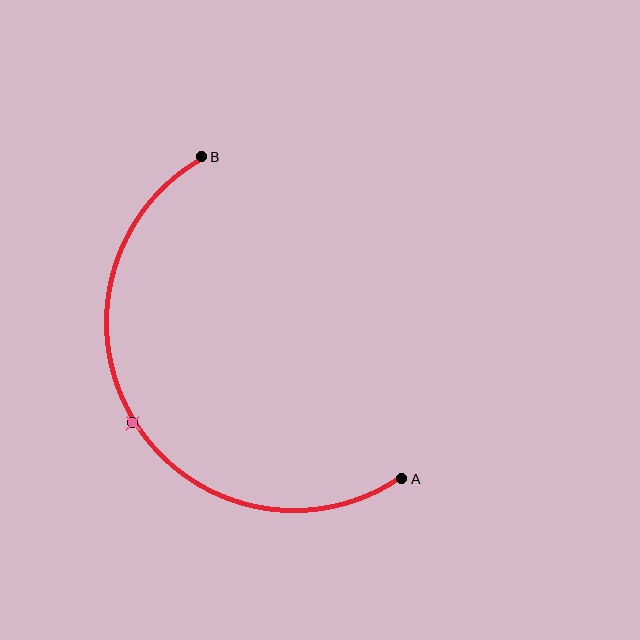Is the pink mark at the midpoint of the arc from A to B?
Yes. The pink mark lies on the arc at equal arc-length from both A and B — it is the arc midpoint.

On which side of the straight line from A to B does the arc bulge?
The arc bulges to the left of the straight line connecting A and B.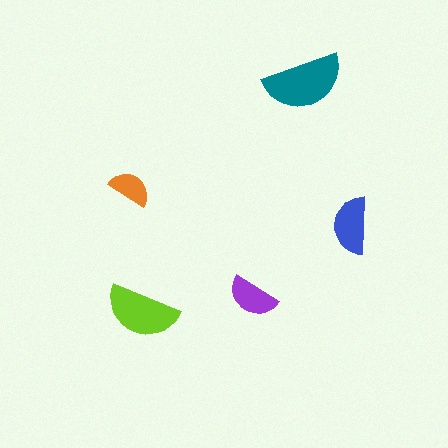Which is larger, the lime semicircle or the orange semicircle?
The lime one.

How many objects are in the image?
There are 5 objects in the image.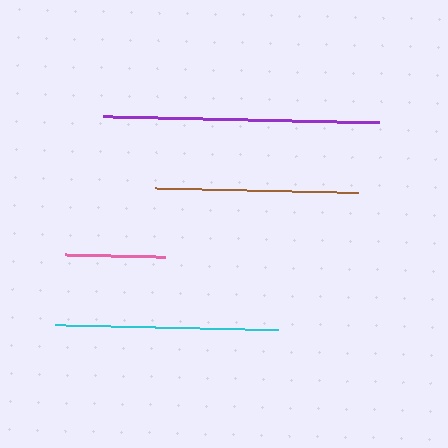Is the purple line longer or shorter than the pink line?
The purple line is longer than the pink line.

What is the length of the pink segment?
The pink segment is approximately 100 pixels long.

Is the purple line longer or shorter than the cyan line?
The purple line is longer than the cyan line.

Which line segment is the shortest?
The pink line is the shortest at approximately 100 pixels.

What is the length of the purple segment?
The purple segment is approximately 276 pixels long.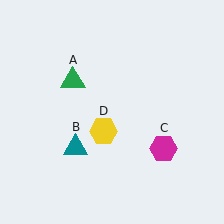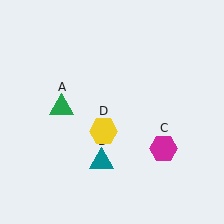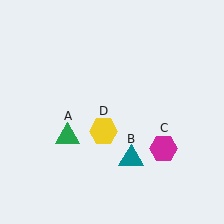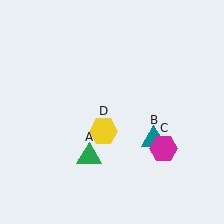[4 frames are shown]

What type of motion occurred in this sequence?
The green triangle (object A), teal triangle (object B) rotated counterclockwise around the center of the scene.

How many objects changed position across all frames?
2 objects changed position: green triangle (object A), teal triangle (object B).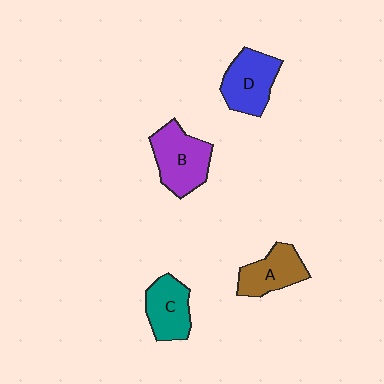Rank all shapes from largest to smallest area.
From largest to smallest: B (purple), D (blue), C (teal), A (brown).